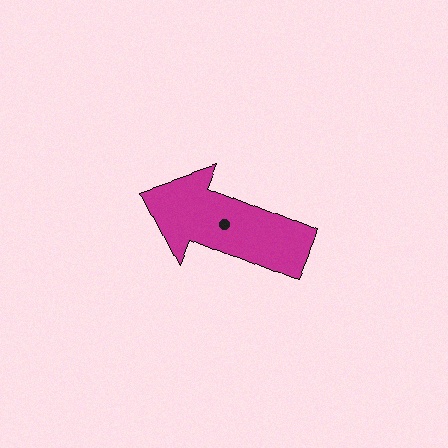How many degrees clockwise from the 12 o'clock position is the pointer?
Approximately 292 degrees.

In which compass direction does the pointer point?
West.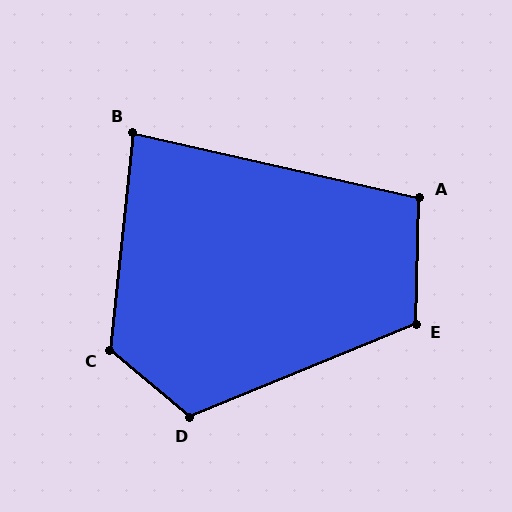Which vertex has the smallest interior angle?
B, at approximately 83 degrees.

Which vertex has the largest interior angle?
C, at approximately 124 degrees.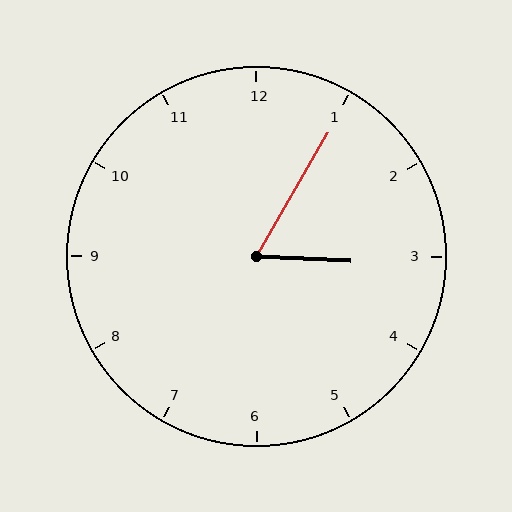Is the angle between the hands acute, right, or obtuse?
It is acute.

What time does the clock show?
3:05.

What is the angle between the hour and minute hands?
Approximately 62 degrees.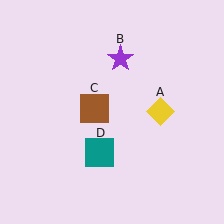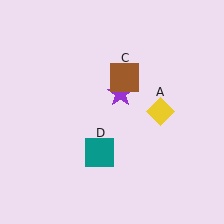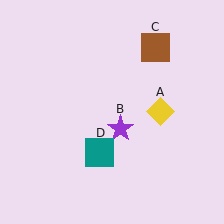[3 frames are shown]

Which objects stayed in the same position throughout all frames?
Yellow diamond (object A) and teal square (object D) remained stationary.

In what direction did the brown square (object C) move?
The brown square (object C) moved up and to the right.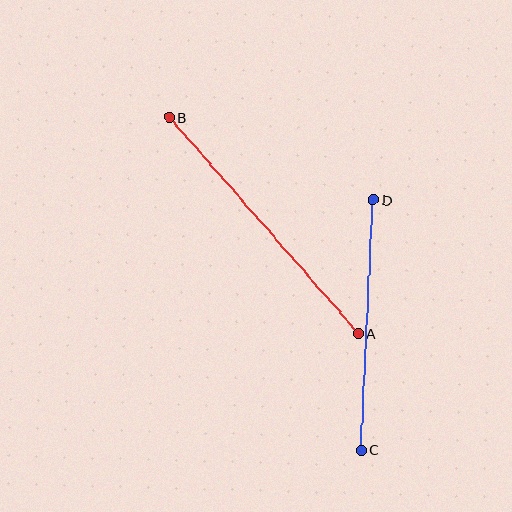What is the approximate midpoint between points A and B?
The midpoint is at approximately (264, 225) pixels.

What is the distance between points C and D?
The distance is approximately 251 pixels.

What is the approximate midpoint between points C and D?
The midpoint is at approximately (367, 325) pixels.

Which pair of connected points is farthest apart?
Points A and B are farthest apart.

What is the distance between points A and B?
The distance is approximately 287 pixels.